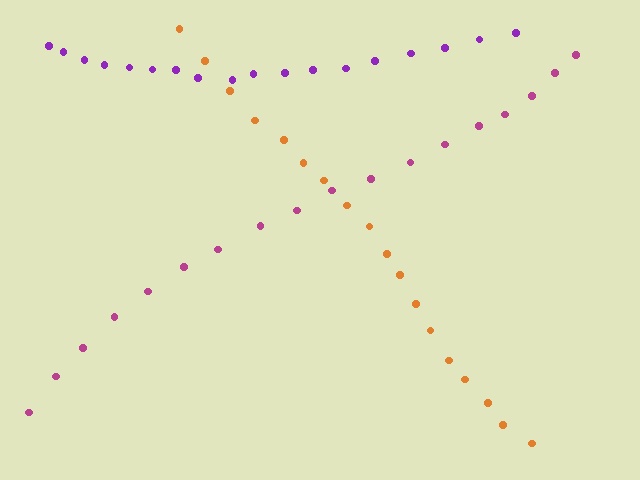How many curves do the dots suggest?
There are 3 distinct paths.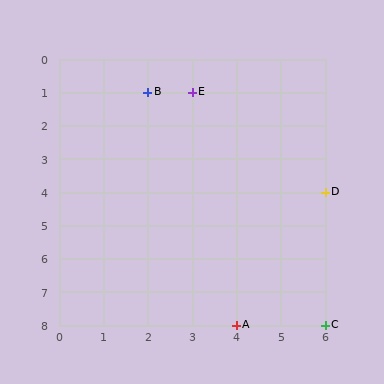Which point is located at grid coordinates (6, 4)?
Point D is at (6, 4).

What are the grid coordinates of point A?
Point A is at grid coordinates (4, 8).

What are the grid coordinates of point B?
Point B is at grid coordinates (2, 1).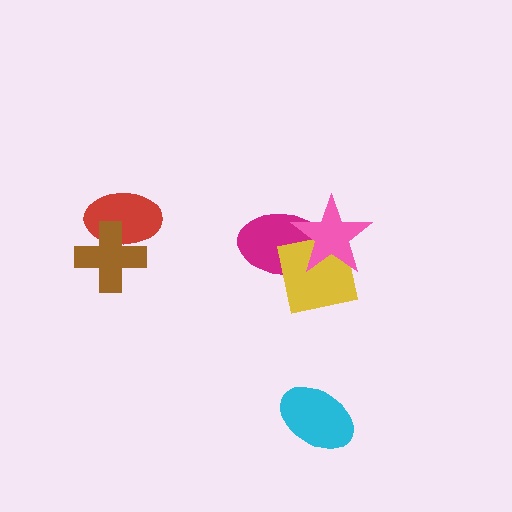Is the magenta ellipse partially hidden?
Yes, it is partially covered by another shape.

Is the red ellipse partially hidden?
Yes, it is partially covered by another shape.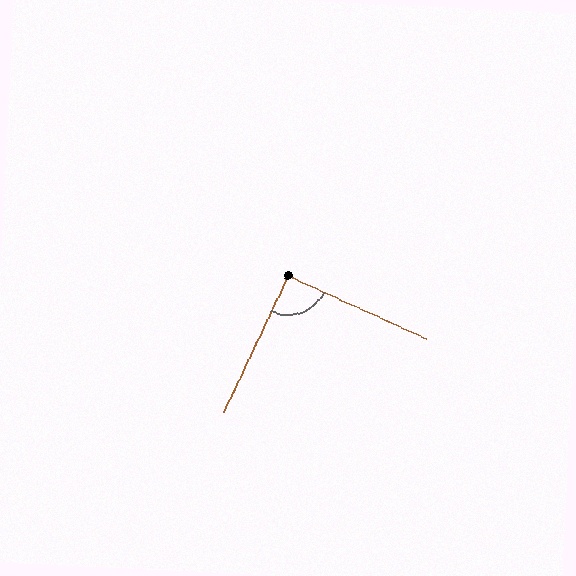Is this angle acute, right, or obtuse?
It is approximately a right angle.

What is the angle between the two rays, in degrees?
Approximately 91 degrees.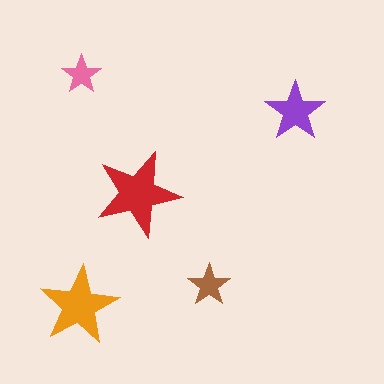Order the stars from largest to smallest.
the red one, the orange one, the purple one, the brown one, the pink one.